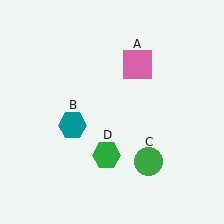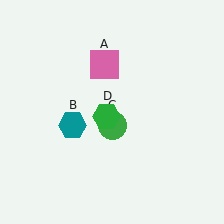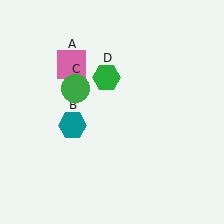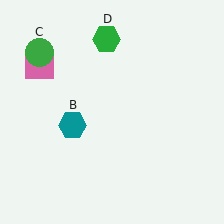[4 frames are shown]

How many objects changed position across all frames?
3 objects changed position: pink square (object A), green circle (object C), green hexagon (object D).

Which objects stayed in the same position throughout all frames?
Teal hexagon (object B) remained stationary.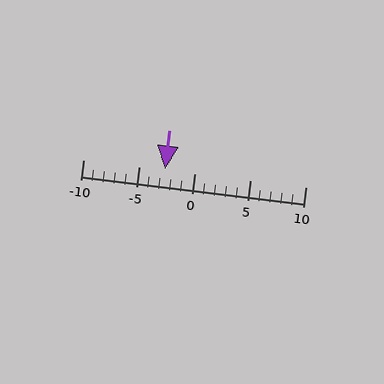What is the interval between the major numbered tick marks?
The major tick marks are spaced 5 units apart.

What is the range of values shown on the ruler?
The ruler shows values from -10 to 10.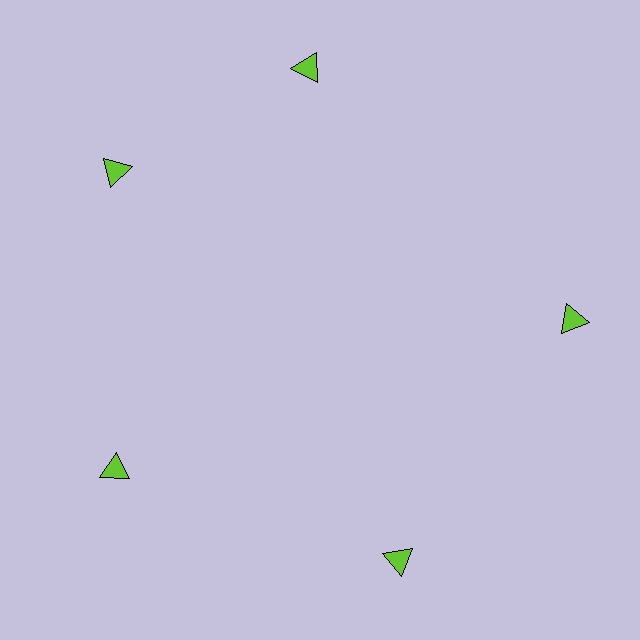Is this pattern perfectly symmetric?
No. The 5 lime triangles are arranged in a ring, but one element near the 1 o'clock position is rotated out of alignment along the ring, breaking the 5-fold rotational symmetry.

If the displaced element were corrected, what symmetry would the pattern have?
It would have 5-fold rotational symmetry — the pattern would map onto itself every 72 degrees.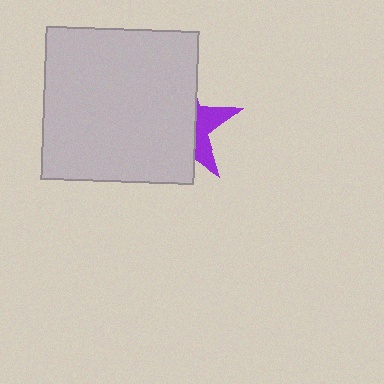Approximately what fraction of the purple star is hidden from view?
Roughly 69% of the purple star is hidden behind the light gray square.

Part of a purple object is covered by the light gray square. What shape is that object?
It is a star.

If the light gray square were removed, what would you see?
You would see the complete purple star.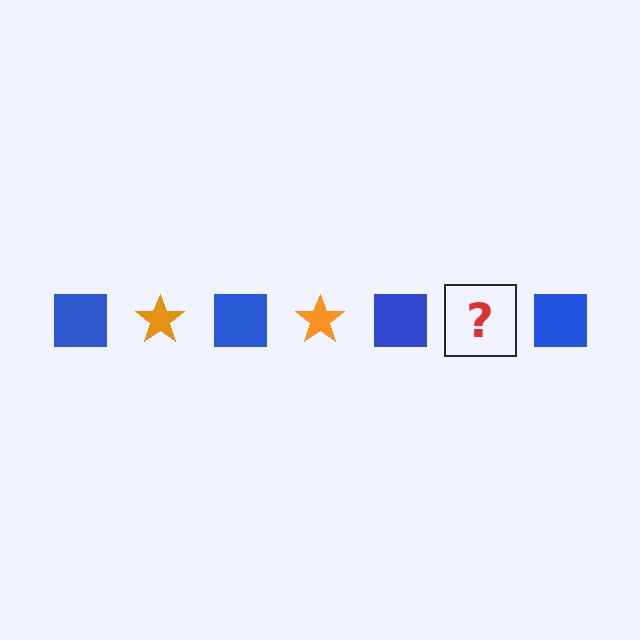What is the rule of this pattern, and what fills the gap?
The rule is that the pattern alternates between blue square and orange star. The gap should be filled with an orange star.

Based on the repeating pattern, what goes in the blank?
The blank should be an orange star.